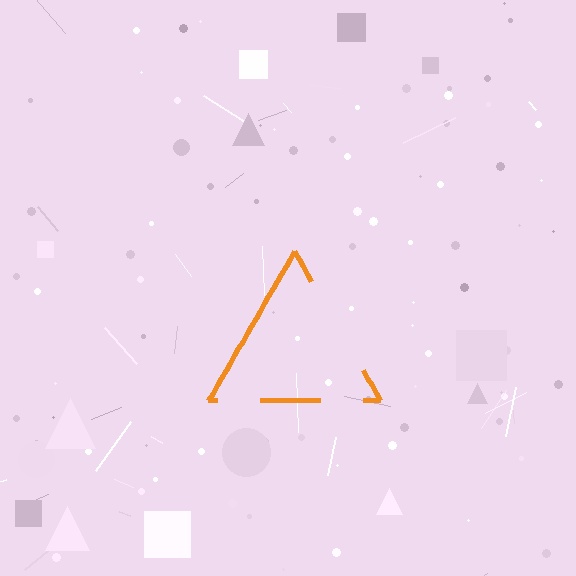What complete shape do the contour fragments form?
The contour fragments form a triangle.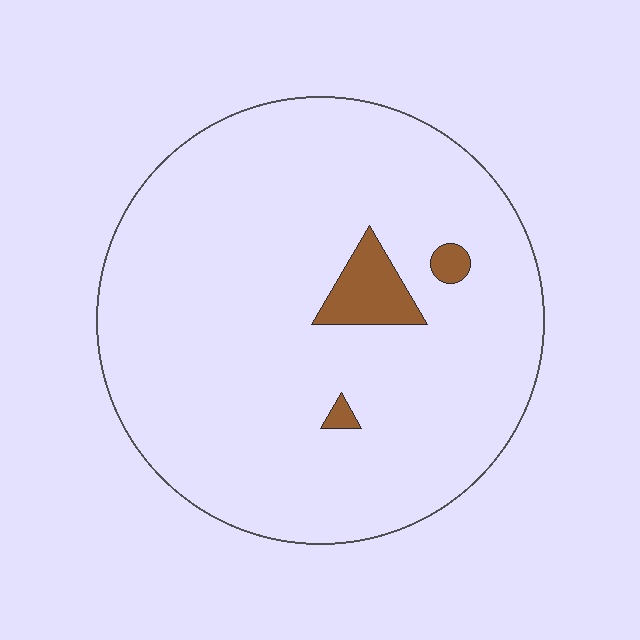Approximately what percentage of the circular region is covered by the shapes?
Approximately 5%.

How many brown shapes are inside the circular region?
3.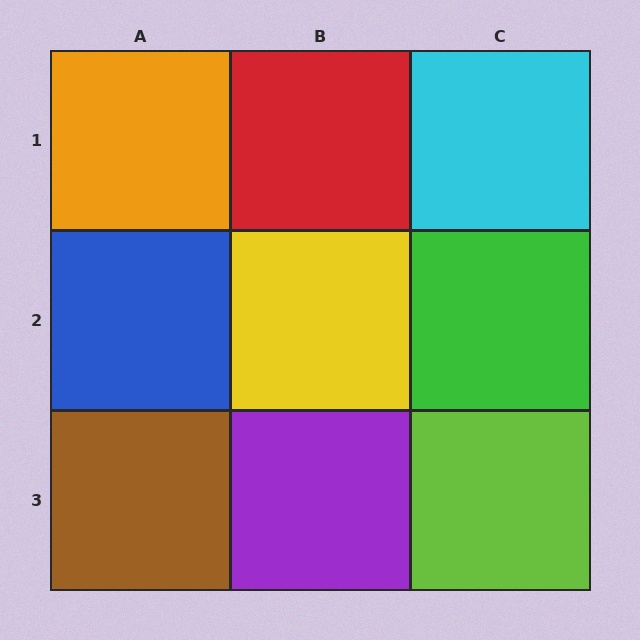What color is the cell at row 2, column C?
Green.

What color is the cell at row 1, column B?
Red.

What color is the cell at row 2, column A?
Blue.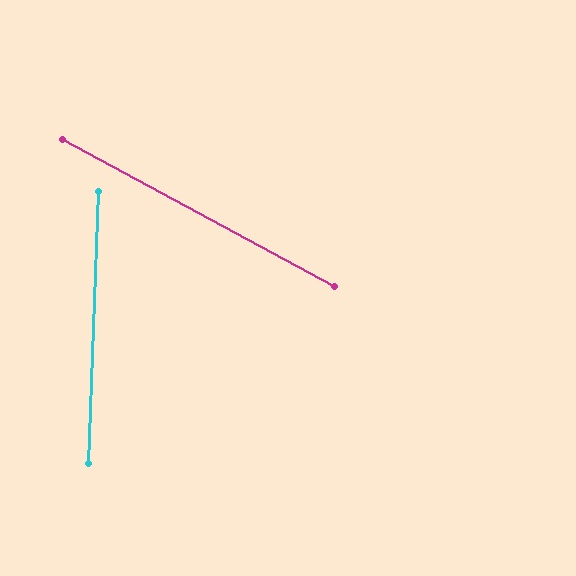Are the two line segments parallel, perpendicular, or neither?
Neither parallel nor perpendicular — they differ by about 64°.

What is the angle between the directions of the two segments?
Approximately 64 degrees.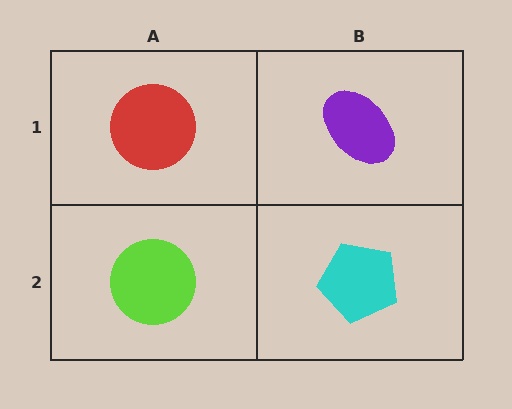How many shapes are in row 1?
2 shapes.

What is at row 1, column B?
A purple ellipse.